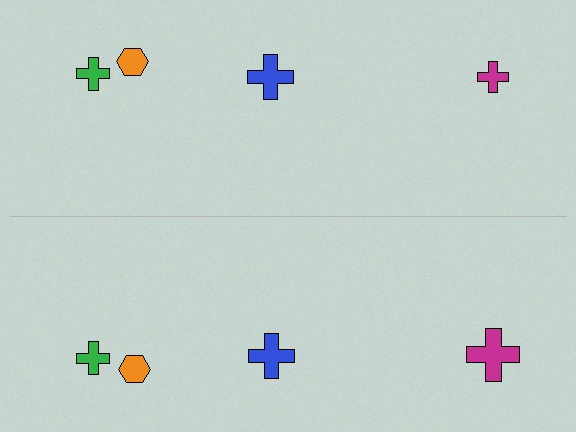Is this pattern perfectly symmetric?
No, the pattern is not perfectly symmetric. The magenta cross on the bottom side has a different size than its mirror counterpart.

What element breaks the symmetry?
The magenta cross on the bottom side has a different size than its mirror counterpart.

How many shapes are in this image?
There are 8 shapes in this image.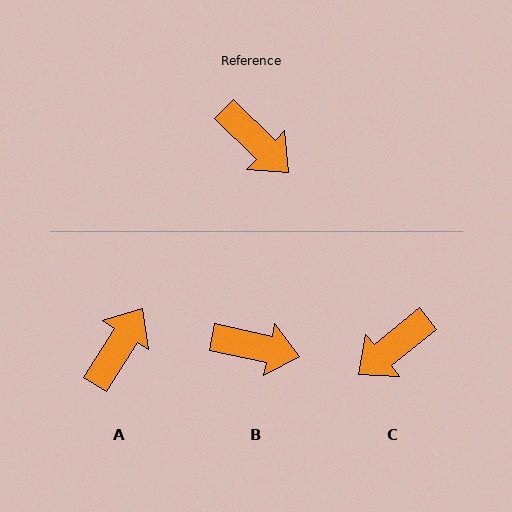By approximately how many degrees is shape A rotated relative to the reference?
Approximately 103 degrees counter-clockwise.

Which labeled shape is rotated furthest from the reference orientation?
A, about 103 degrees away.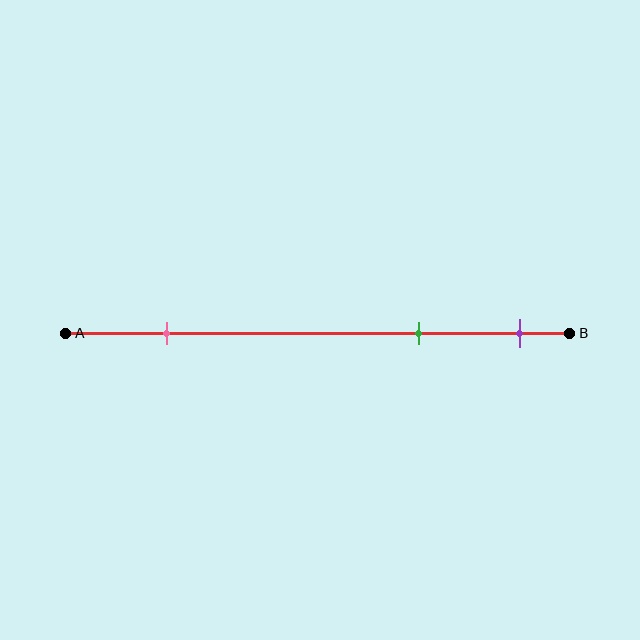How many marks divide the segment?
There are 3 marks dividing the segment.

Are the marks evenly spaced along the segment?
No, the marks are not evenly spaced.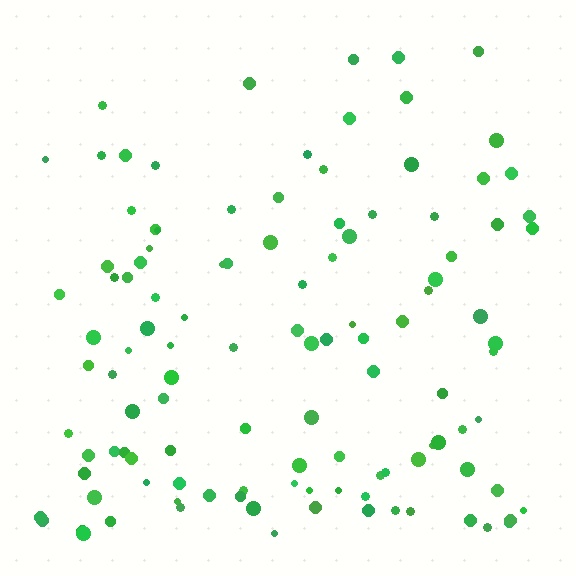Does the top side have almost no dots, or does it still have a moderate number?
Still a moderate number, just noticeably fewer than the bottom.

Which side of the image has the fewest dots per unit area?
The top.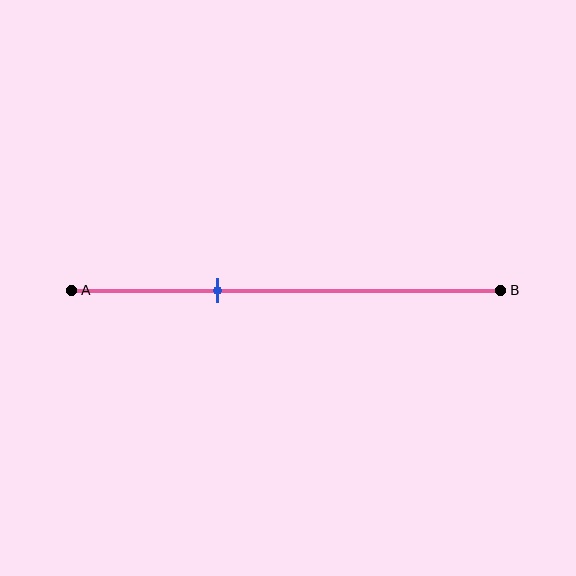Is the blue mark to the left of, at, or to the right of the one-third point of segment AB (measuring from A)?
The blue mark is approximately at the one-third point of segment AB.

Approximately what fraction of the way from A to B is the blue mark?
The blue mark is approximately 35% of the way from A to B.